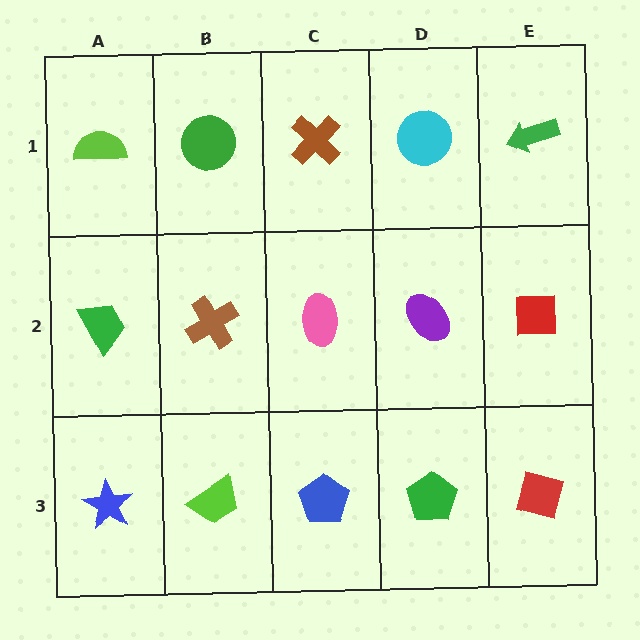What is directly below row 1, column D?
A purple ellipse.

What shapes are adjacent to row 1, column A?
A green trapezoid (row 2, column A), a green circle (row 1, column B).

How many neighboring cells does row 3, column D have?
3.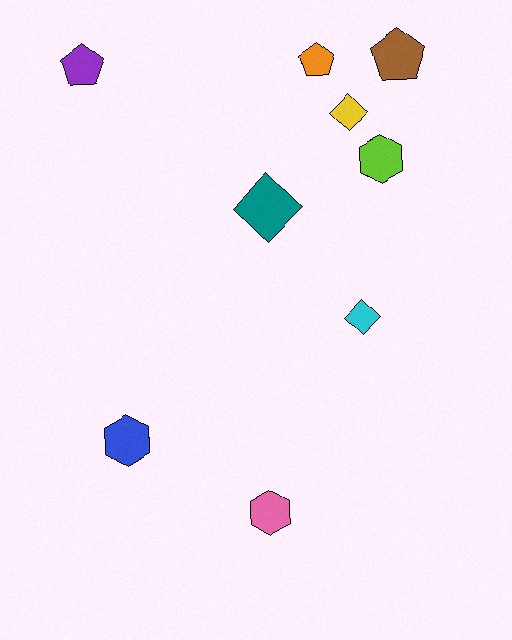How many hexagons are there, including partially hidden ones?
There are 3 hexagons.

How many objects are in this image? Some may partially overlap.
There are 9 objects.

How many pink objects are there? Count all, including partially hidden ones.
There is 1 pink object.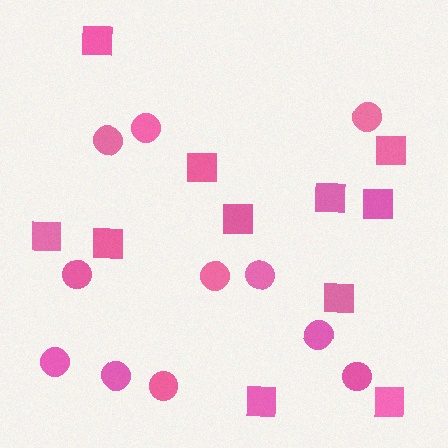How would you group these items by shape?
There are 2 groups: one group of squares (11) and one group of circles (11).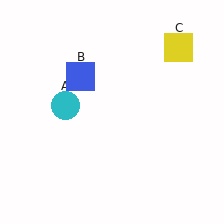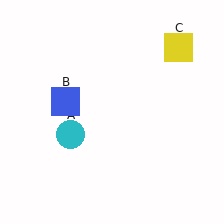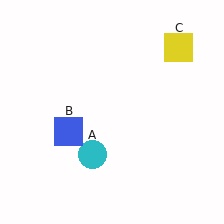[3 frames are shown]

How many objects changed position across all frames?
2 objects changed position: cyan circle (object A), blue square (object B).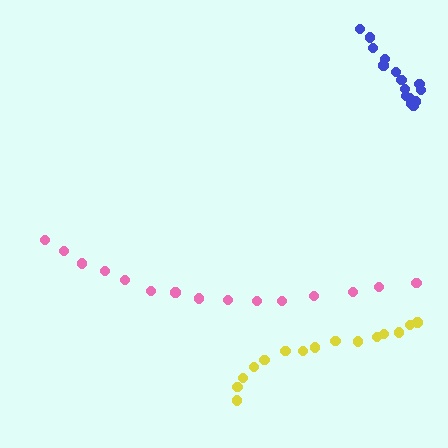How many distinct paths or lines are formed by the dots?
There are 3 distinct paths.